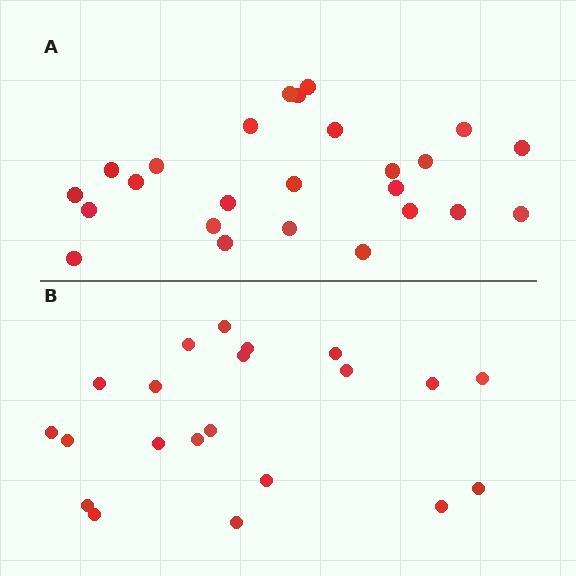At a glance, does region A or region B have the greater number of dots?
Region A (the top region) has more dots.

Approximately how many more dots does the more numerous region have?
Region A has about 4 more dots than region B.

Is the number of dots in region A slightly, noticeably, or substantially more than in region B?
Region A has only slightly more — the two regions are fairly close. The ratio is roughly 1.2 to 1.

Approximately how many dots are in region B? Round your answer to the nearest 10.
About 20 dots. (The exact count is 21, which rounds to 20.)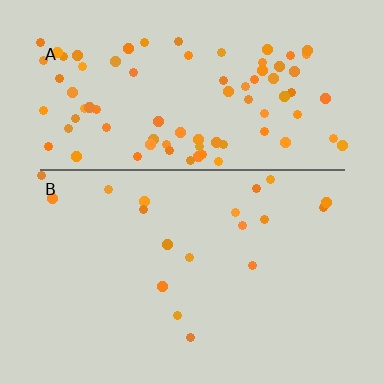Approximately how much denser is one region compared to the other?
Approximately 4.7× — region A over region B.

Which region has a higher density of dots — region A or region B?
A (the top).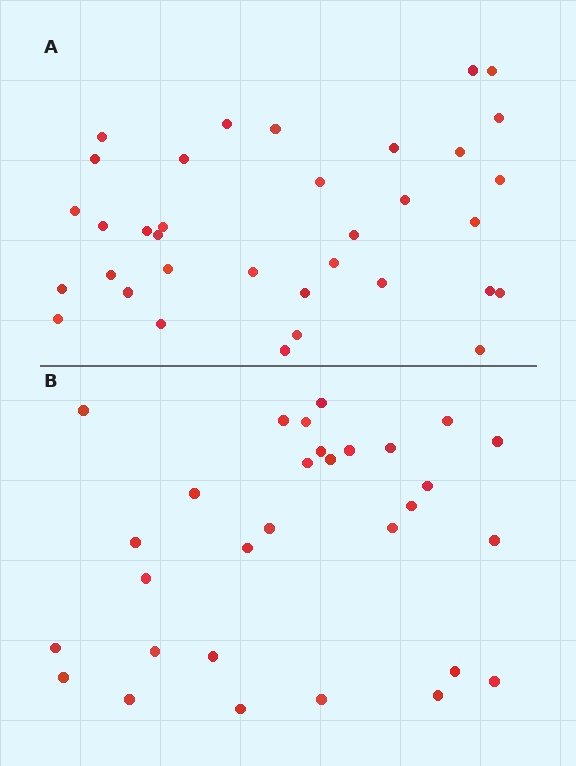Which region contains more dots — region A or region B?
Region A (the top region) has more dots.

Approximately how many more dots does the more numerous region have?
Region A has about 5 more dots than region B.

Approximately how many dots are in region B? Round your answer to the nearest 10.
About 30 dots.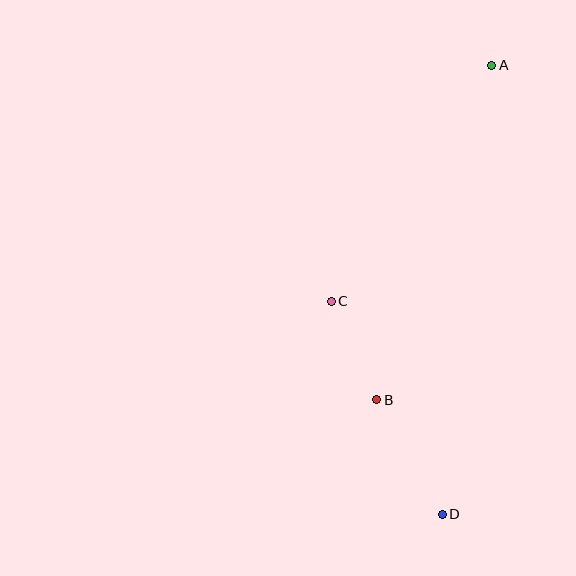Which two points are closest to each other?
Points B and C are closest to each other.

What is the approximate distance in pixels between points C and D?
The distance between C and D is approximately 240 pixels.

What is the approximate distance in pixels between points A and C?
The distance between A and C is approximately 285 pixels.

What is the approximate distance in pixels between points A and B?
The distance between A and B is approximately 354 pixels.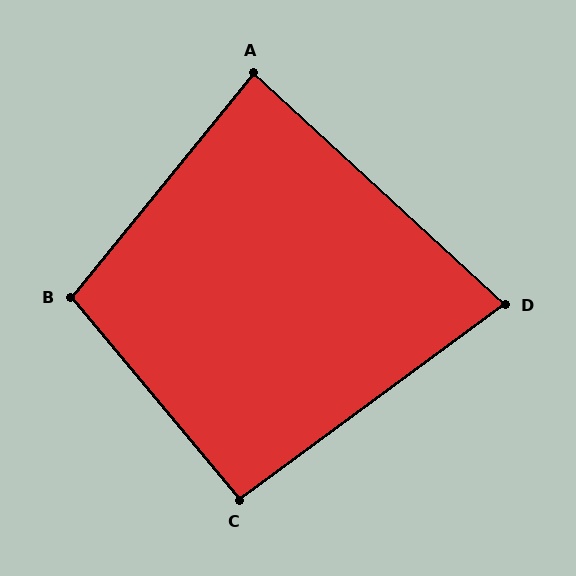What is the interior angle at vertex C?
Approximately 93 degrees (approximately right).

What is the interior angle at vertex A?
Approximately 87 degrees (approximately right).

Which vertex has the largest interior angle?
B, at approximately 101 degrees.